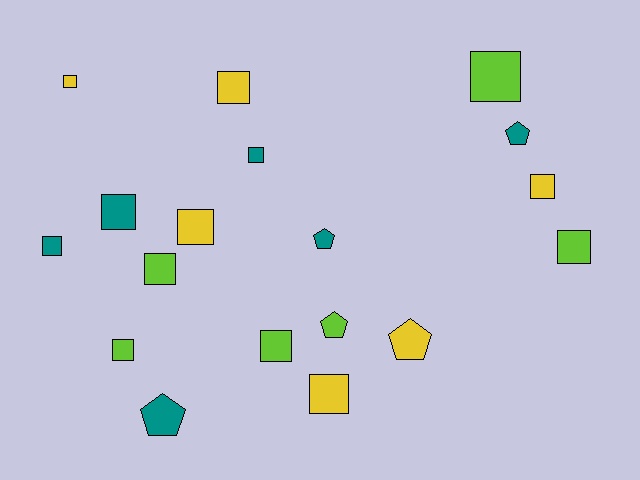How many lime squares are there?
There are 5 lime squares.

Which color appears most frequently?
Teal, with 6 objects.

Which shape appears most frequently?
Square, with 13 objects.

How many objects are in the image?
There are 18 objects.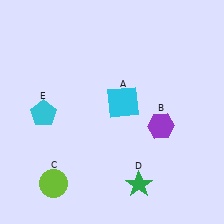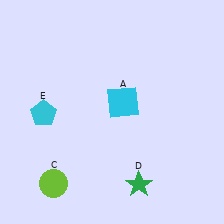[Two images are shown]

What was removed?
The purple hexagon (B) was removed in Image 2.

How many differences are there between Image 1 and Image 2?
There is 1 difference between the two images.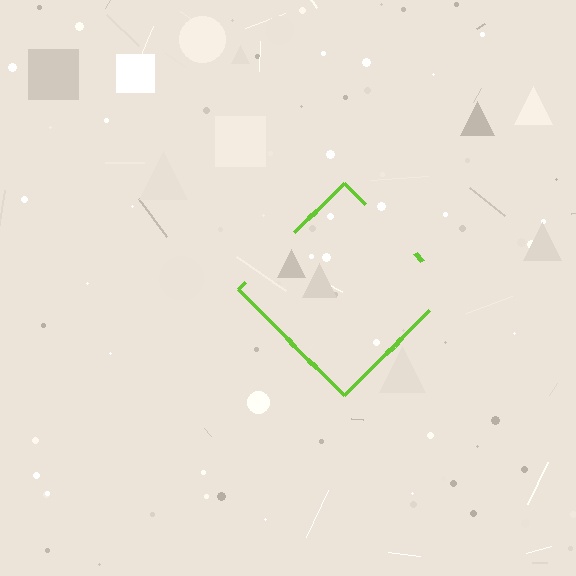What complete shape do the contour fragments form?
The contour fragments form a diamond.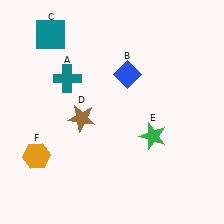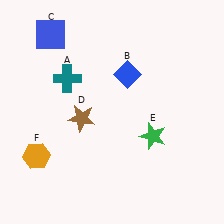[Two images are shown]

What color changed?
The square (C) changed from teal in Image 1 to blue in Image 2.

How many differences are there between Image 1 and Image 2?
There is 1 difference between the two images.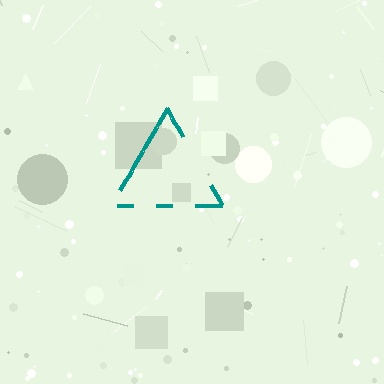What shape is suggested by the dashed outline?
The dashed outline suggests a triangle.